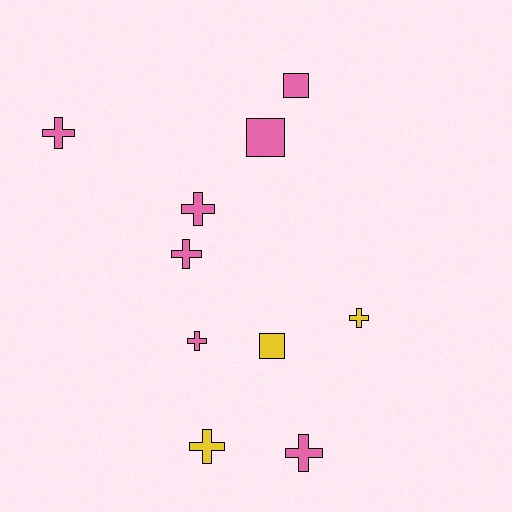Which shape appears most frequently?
Cross, with 7 objects.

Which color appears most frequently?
Pink, with 7 objects.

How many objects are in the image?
There are 10 objects.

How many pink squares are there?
There are 2 pink squares.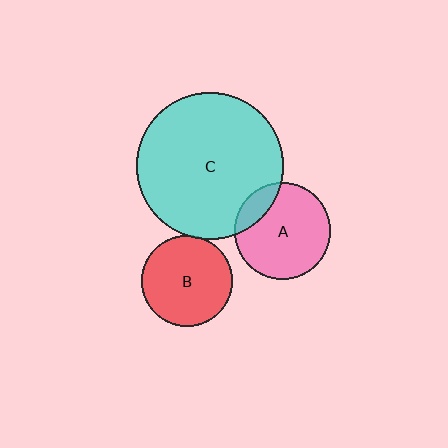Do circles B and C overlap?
Yes.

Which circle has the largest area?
Circle C (cyan).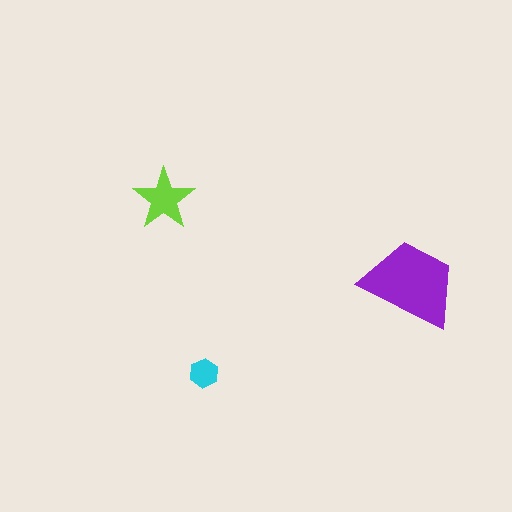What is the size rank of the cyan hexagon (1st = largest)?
3rd.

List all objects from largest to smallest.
The purple trapezoid, the lime star, the cyan hexagon.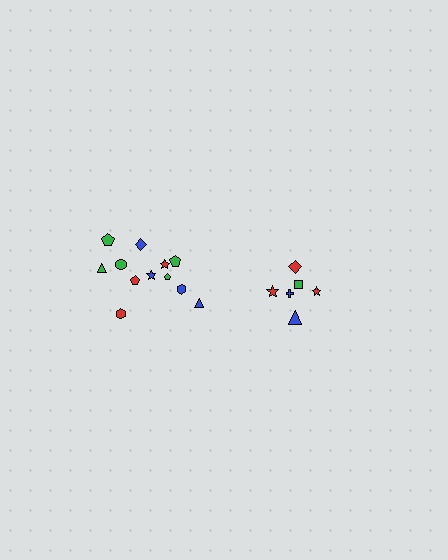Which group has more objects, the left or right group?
The left group.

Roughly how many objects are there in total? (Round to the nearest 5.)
Roughly 20 objects in total.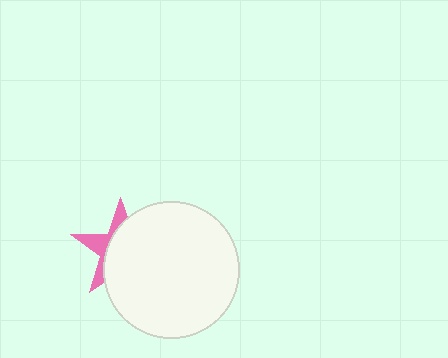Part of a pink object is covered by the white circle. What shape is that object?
It is a star.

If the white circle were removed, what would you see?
You would see the complete pink star.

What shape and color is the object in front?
The object in front is a white circle.